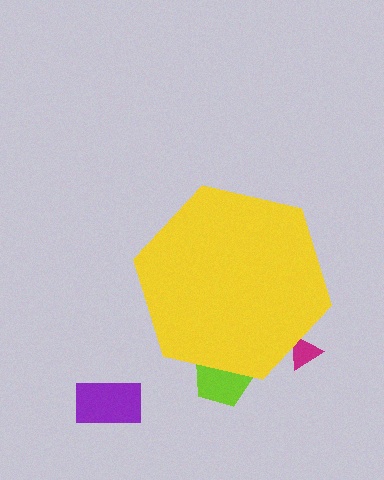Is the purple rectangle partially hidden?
No, the purple rectangle is fully visible.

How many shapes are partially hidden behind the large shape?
2 shapes are partially hidden.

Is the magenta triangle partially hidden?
Yes, the magenta triangle is partially hidden behind the yellow hexagon.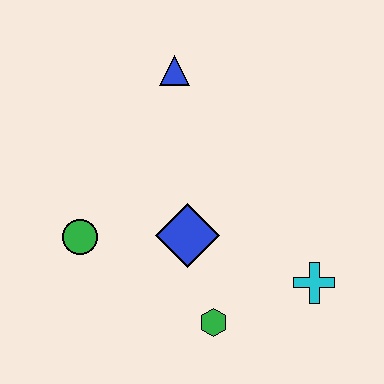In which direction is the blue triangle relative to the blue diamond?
The blue triangle is above the blue diamond.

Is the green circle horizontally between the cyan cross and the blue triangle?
No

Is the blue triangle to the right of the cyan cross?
No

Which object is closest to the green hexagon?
The blue diamond is closest to the green hexagon.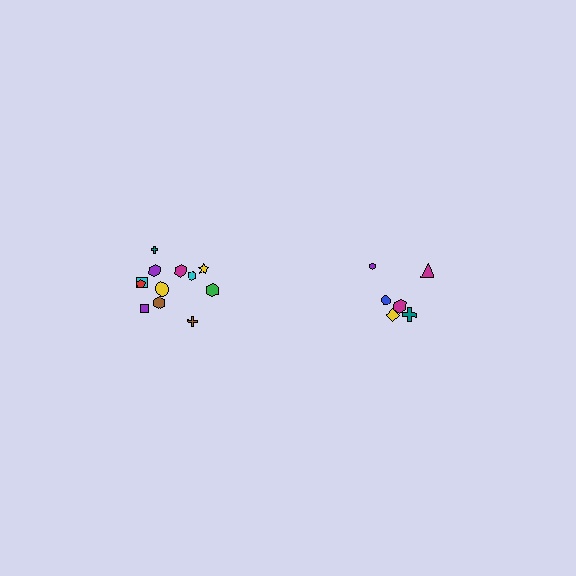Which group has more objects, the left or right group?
The left group.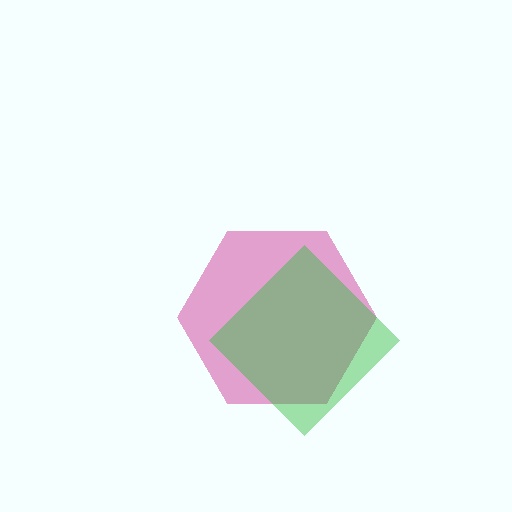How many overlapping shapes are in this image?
There are 2 overlapping shapes in the image.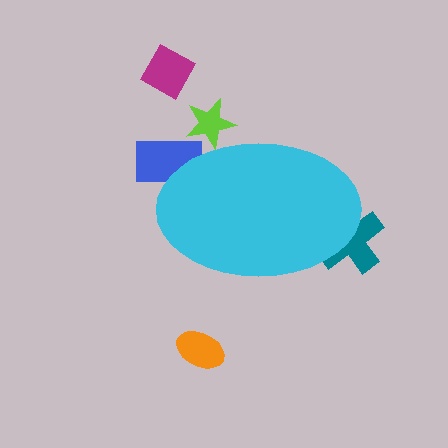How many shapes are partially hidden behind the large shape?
3 shapes are partially hidden.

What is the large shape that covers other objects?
A cyan ellipse.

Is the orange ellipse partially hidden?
No, the orange ellipse is fully visible.